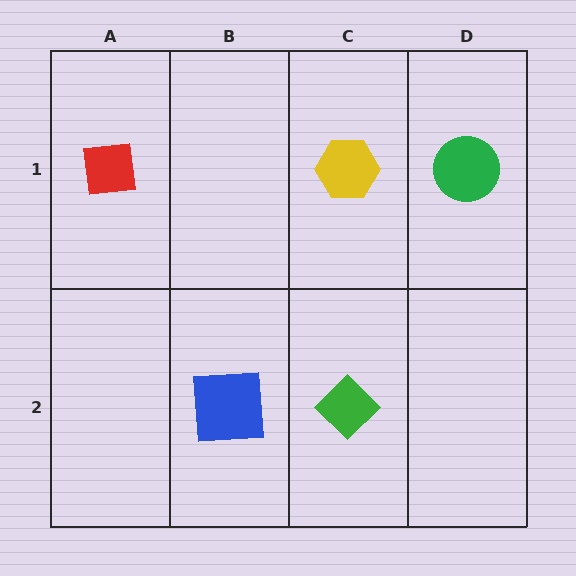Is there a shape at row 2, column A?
No, that cell is empty.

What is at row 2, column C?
A green diamond.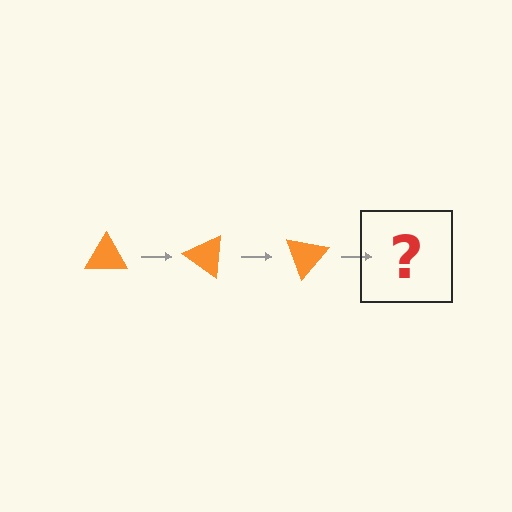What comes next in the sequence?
The next element should be an orange triangle rotated 105 degrees.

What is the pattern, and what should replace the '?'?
The pattern is that the triangle rotates 35 degrees each step. The '?' should be an orange triangle rotated 105 degrees.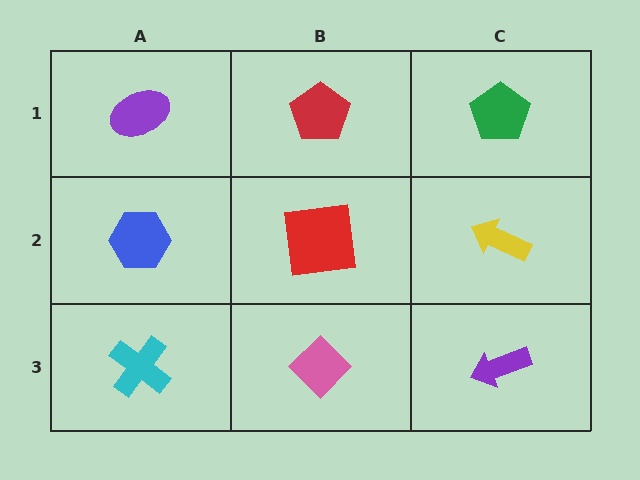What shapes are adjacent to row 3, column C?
A yellow arrow (row 2, column C), a pink diamond (row 3, column B).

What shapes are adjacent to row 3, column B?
A red square (row 2, column B), a cyan cross (row 3, column A), a purple arrow (row 3, column C).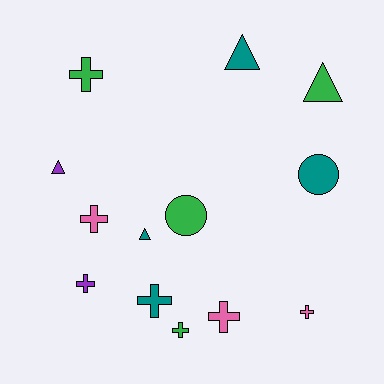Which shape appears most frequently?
Cross, with 7 objects.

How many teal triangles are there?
There are 2 teal triangles.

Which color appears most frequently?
Teal, with 4 objects.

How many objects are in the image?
There are 13 objects.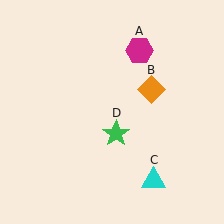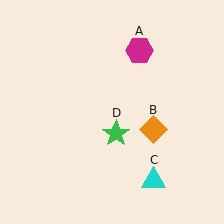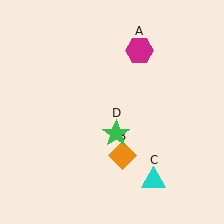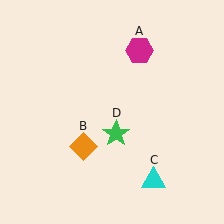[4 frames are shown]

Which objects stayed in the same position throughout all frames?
Magenta hexagon (object A) and cyan triangle (object C) and green star (object D) remained stationary.